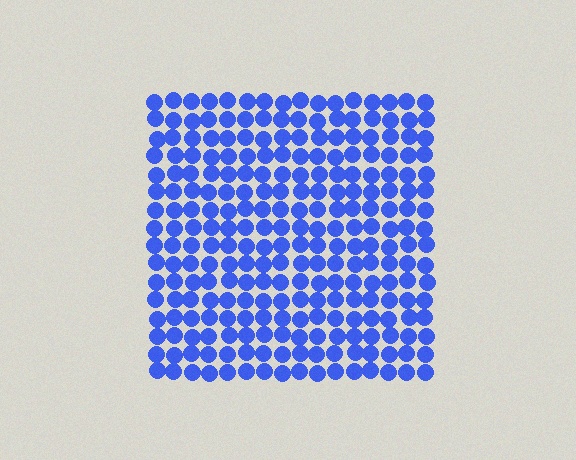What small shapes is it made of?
It is made of small circles.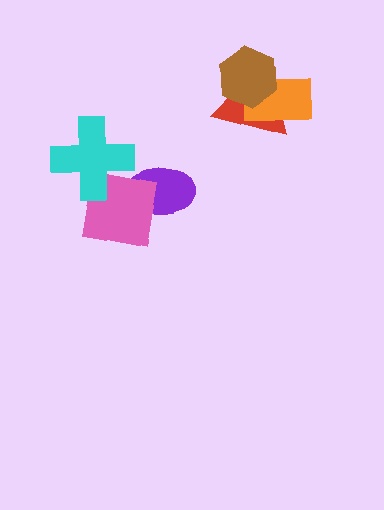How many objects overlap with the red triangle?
2 objects overlap with the red triangle.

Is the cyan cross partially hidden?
No, no other shape covers it.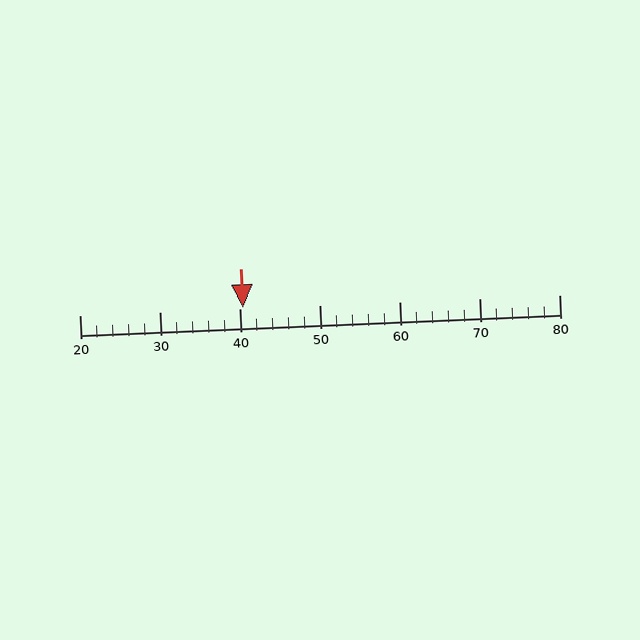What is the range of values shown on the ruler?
The ruler shows values from 20 to 80.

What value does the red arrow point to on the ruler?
The red arrow points to approximately 40.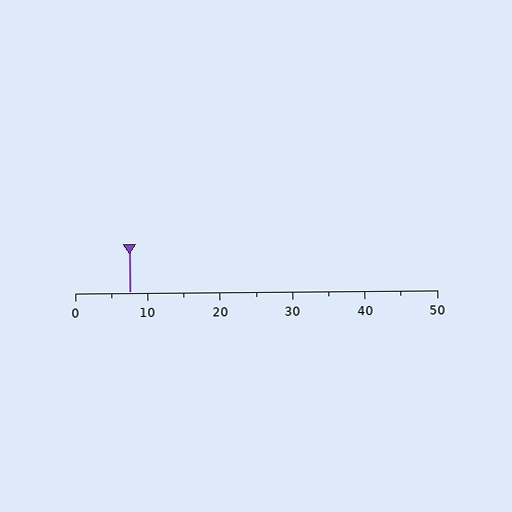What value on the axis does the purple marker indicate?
The marker indicates approximately 7.5.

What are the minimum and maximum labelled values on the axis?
The axis runs from 0 to 50.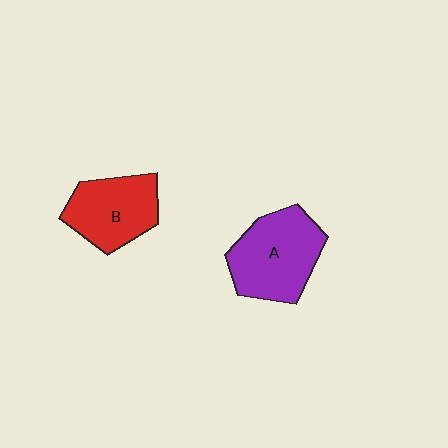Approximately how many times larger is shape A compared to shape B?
Approximately 1.2 times.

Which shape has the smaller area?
Shape B (red).